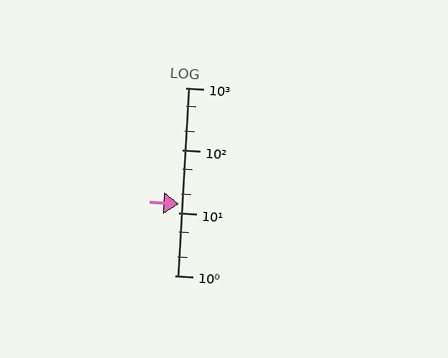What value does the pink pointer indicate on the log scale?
The pointer indicates approximately 14.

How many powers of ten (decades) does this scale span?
The scale spans 3 decades, from 1 to 1000.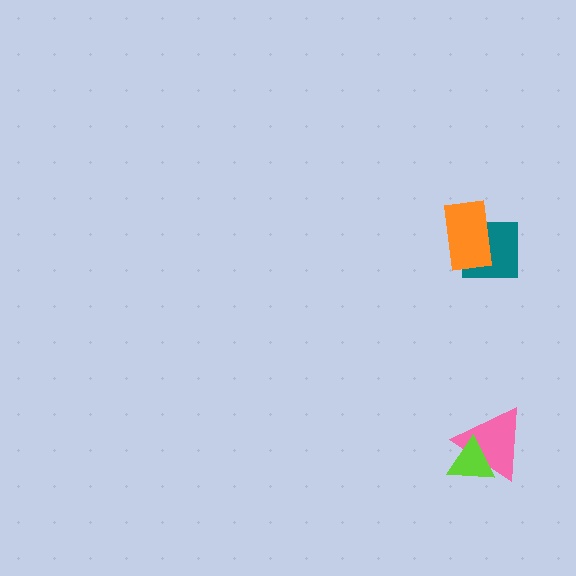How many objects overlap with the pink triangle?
1 object overlaps with the pink triangle.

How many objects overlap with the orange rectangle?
1 object overlaps with the orange rectangle.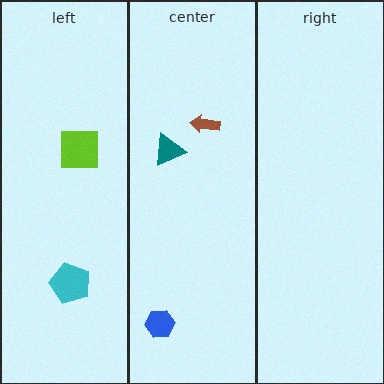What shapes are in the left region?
The lime square, the cyan pentagon.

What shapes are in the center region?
The blue hexagon, the teal triangle, the brown arrow.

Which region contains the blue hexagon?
The center region.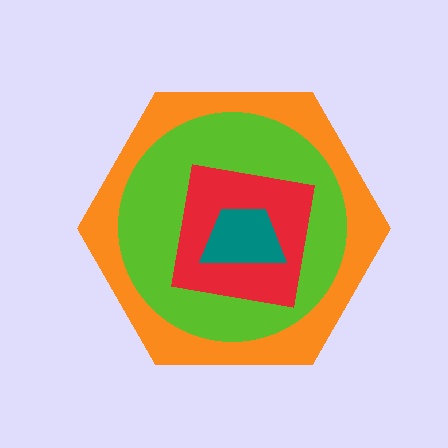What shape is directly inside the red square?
The teal trapezoid.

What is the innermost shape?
The teal trapezoid.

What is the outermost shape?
The orange hexagon.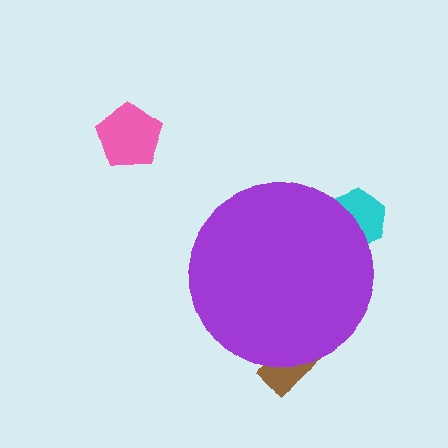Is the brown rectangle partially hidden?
Yes, the brown rectangle is partially hidden behind the purple circle.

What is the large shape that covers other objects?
A purple circle.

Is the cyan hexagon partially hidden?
Yes, the cyan hexagon is partially hidden behind the purple circle.